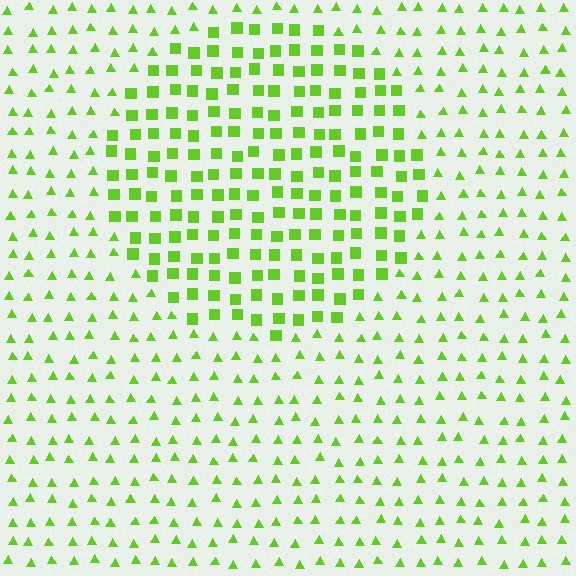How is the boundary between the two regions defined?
The boundary is defined by a change in element shape: squares inside vs. triangles outside. All elements share the same color and spacing.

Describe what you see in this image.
The image is filled with small lime elements arranged in a uniform grid. A circle-shaped region contains squares, while the surrounding area contains triangles. The boundary is defined purely by the change in element shape.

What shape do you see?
I see a circle.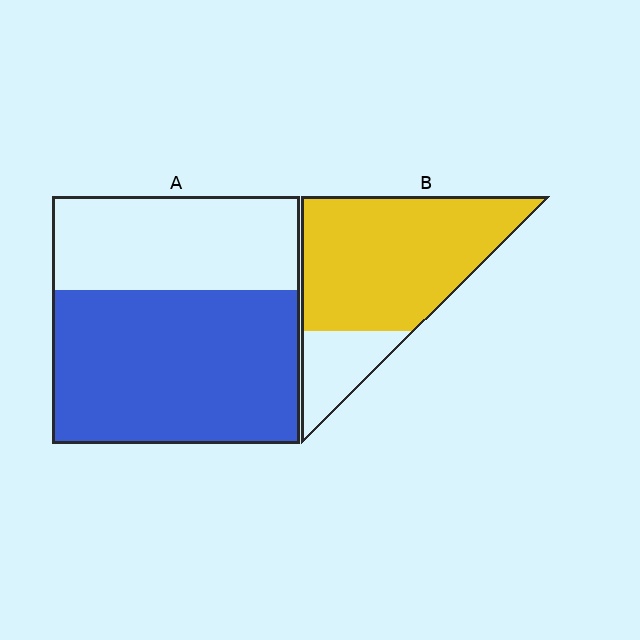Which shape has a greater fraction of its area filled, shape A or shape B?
Shape B.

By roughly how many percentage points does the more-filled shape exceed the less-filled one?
By roughly 15 percentage points (B over A).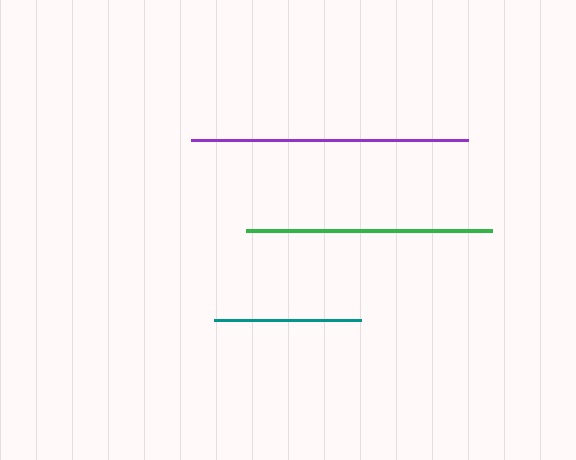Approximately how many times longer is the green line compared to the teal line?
The green line is approximately 1.7 times the length of the teal line.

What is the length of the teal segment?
The teal segment is approximately 147 pixels long.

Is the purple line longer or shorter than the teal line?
The purple line is longer than the teal line.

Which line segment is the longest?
The purple line is the longest at approximately 277 pixels.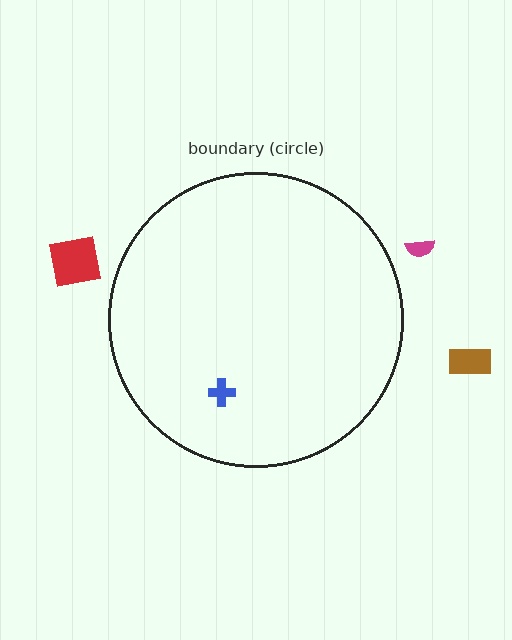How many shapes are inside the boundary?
1 inside, 3 outside.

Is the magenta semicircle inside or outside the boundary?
Outside.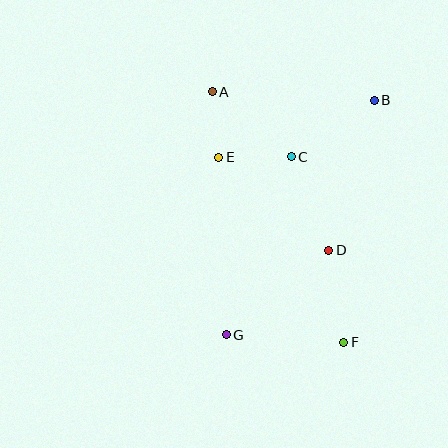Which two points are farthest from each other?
Points A and F are farthest from each other.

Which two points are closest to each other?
Points A and E are closest to each other.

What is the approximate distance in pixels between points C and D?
The distance between C and D is approximately 101 pixels.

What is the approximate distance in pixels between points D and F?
The distance between D and F is approximately 93 pixels.